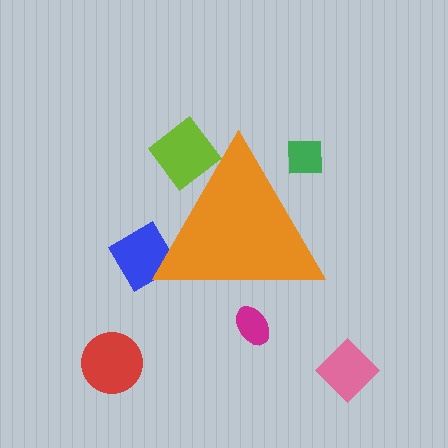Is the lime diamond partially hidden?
Yes, the lime diamond is partially hidden behind the orange triangle.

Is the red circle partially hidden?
No, the red circle is fully visible.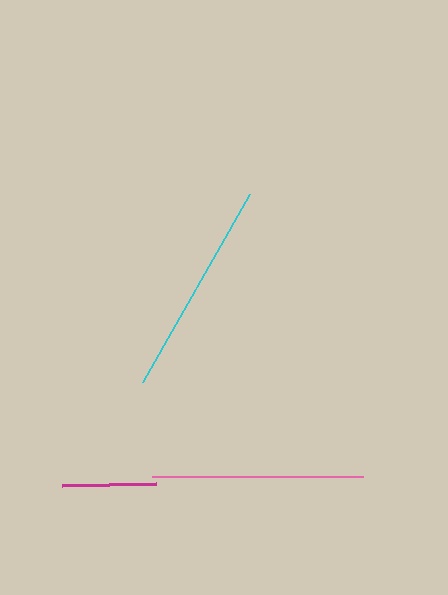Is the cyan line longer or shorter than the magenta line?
The cyan line is longer than the magenta line.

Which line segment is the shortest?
The magenta line is the shortest at approximately 94 pixels.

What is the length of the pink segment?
The pink segment is approximately 211 pixels long.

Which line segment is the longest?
The cyan line is the longest at approximately 216 pixels.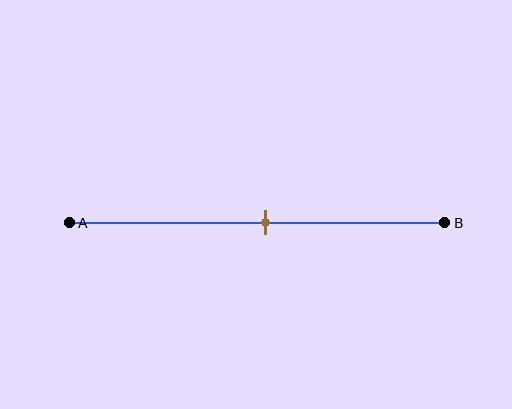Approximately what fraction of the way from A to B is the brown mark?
The brown mark is approximately 50% of the way from A to B.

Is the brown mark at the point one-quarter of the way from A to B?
No, the mark is at about 50% from A, not at the 25% one-quarter point.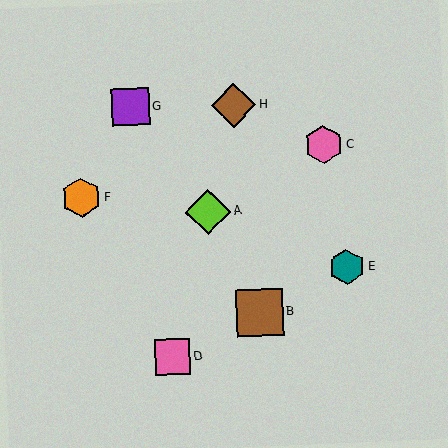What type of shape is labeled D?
Shape D is a pink square.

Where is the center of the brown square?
The center of the brown square is at (260, 313).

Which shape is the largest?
The brown square (labeled B) is the largest.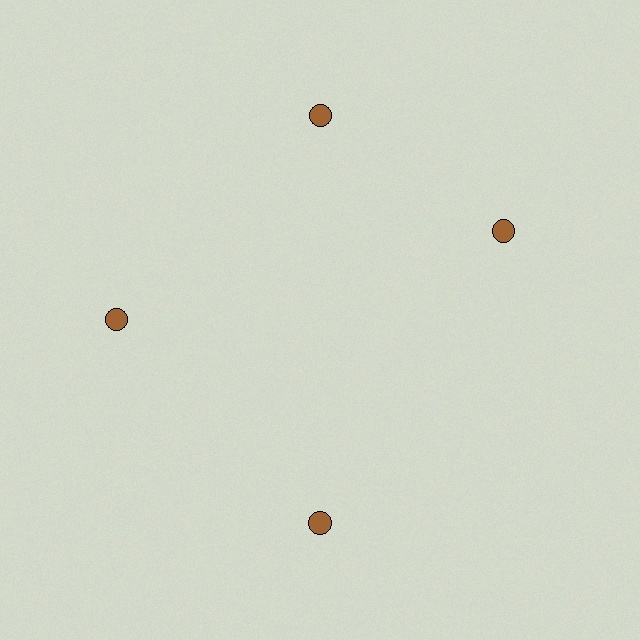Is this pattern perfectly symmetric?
No. The 4 brown circles are arranged in a ring, but one element near the 3 o'clock position is rotated out of alignment along the ring, breaking the 4-fold rotational symmetry.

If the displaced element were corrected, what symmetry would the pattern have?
It would have 4-fold rotational symmetry — the pattern would map onto itself every 90 degrees.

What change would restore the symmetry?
The symmetry would be restored by rotating it back into even spacing with its neighbors so that all 4 circles sit at equal angles and equal distance from the center.